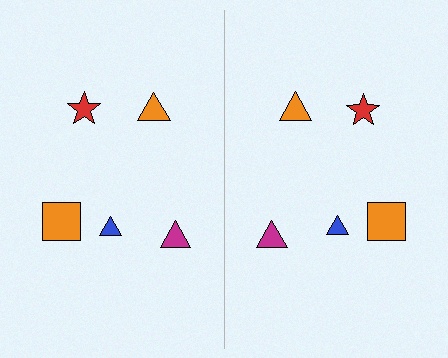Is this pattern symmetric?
Yes, this pattern has bilateral (reflection) symmetry.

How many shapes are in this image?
There are 10 shapes in this image.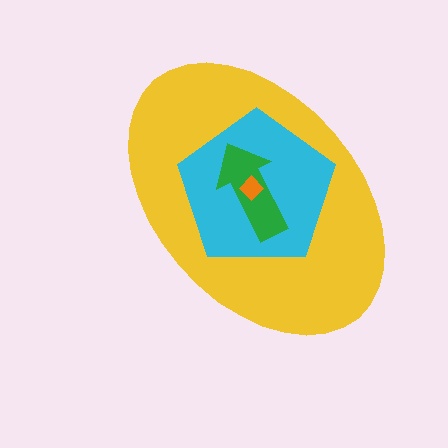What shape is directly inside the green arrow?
The orange diamond.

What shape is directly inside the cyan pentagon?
The green arrow.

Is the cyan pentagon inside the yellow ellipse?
Yes.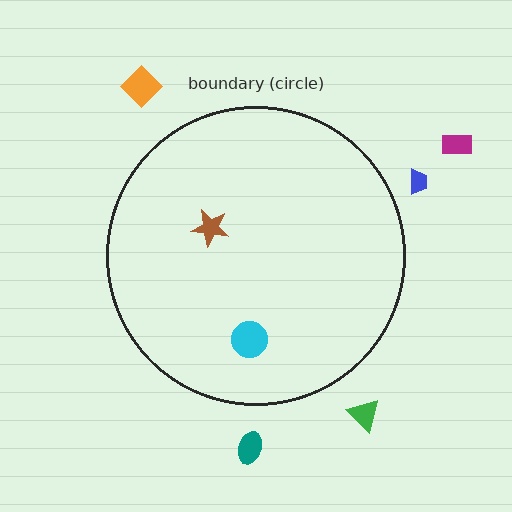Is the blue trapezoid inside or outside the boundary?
Outside.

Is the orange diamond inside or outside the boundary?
Outside.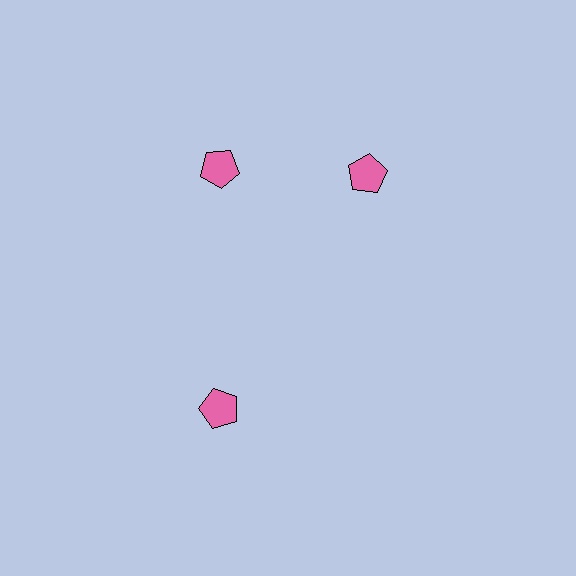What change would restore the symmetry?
The symmetry would be restored by rotating it back into even spacing with its neighbors so that all 3 pentagons sit at equal angles and equal distance from the center.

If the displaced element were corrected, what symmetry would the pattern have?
It would have 3-fold rotational symmetry — the pattern would map onto itself every 120 degrees.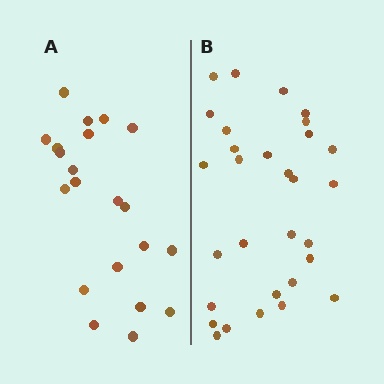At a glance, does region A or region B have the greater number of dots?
Region B (the right region) has more dots.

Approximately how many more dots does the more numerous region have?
Region B has roughly 8 or so more dots than region A.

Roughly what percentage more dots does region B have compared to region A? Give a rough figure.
About 45% more.